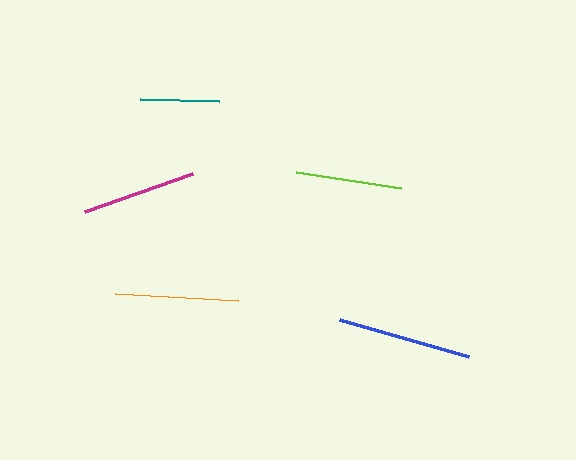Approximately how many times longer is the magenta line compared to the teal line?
The magenta line is approximately 1.4 times the length of the teal line.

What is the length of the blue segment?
The blue segment is approximately 135 pixels long.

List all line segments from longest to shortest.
From longest to shortest: blue, orange, magenta, lime, teal.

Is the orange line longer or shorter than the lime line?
The orange line is longer than the lime line.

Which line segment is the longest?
The blue line is the longest at approximately 135 pixels.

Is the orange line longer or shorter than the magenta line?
The orange line is longer than the magenta line.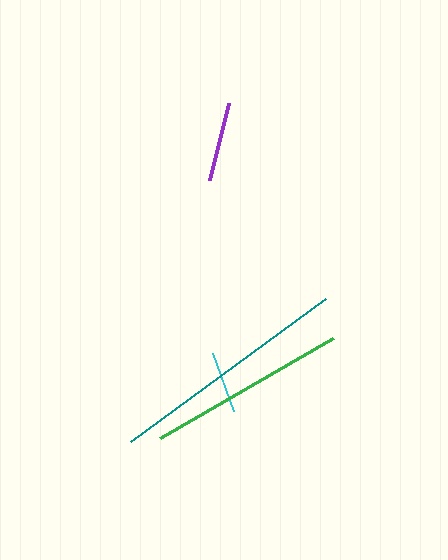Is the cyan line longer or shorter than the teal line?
The teal line is longer than the cyan line.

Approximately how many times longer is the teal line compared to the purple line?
The teal line is approximately 3.0 times the length of the purple line.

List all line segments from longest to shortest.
From longest to shortest: teal, green, purple, cyan.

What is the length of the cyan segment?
The cyan segment is approximately 62 pixels long.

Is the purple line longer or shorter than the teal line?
The teal line is longer than the purple line.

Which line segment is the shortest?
The cyan line is the shortest at approximately 62 pixels.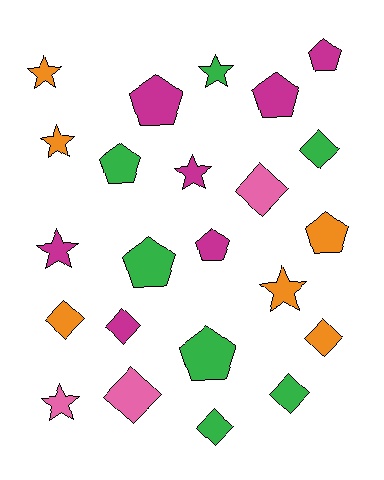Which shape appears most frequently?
Pentagon, with 8 objects.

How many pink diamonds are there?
There are 2 pink diamonds.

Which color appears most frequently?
Green, with 7 objects.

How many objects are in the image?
There are 23 objects.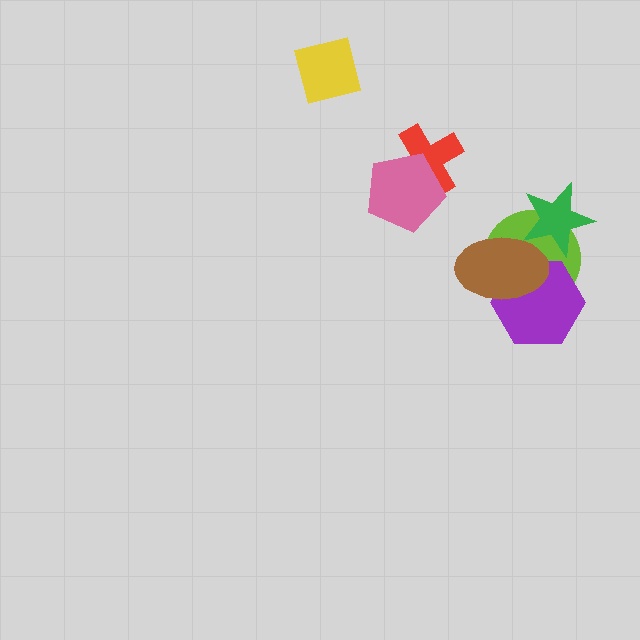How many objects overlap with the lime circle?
3 objects overlap with the lime circle.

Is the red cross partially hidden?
Yes, it is partially covered by another shape.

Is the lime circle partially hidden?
Yes, it is partially covered by another shape.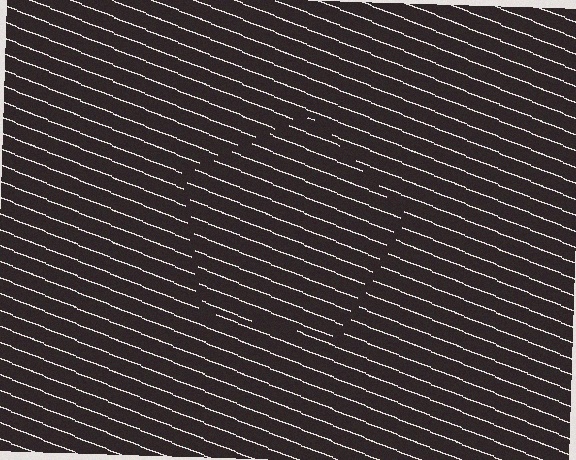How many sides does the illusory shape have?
5 sides — the line-ends trace a pentagon.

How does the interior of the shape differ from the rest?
The interior of the shape contains the same grating, shifted by half a period — the contour is defined by the phase discontinuity where line-ends from the inner and outer gratings abut.